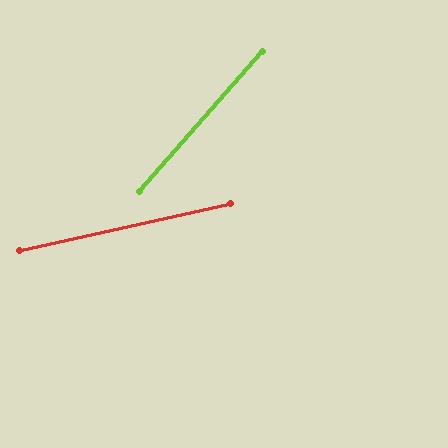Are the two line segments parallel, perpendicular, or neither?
Neither parallel nor perpendicular — they differ by about 36°.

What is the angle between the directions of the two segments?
Approximately 36 degrees.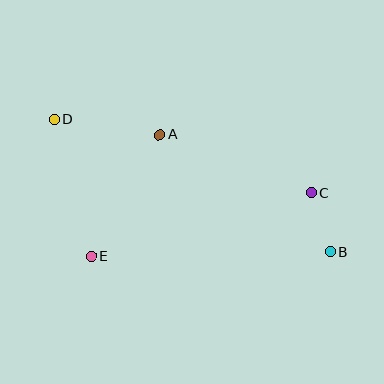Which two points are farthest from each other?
Points B and D are farthest from each other.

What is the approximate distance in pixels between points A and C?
The distance between A and C is approximately 162 pixels.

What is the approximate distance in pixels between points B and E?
The distance between B and E is approximately 239 pixels.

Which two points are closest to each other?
Points B and C are closest to each other.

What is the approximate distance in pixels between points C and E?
The distance between C and E is approximately 229 pixels.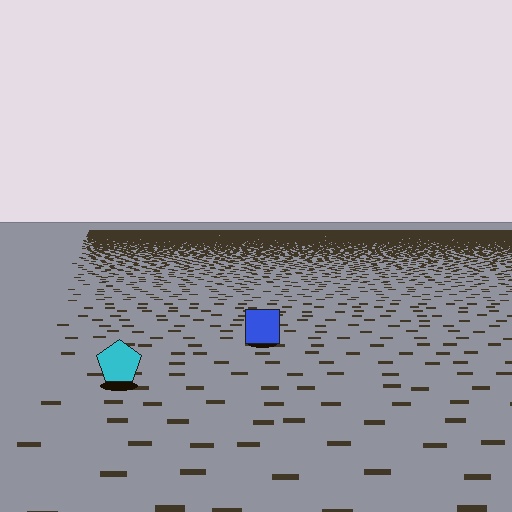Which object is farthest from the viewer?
The blue square is farthest from the viewer. It appears smaller and the ground texture around it is denser.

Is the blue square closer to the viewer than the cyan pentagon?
No. The cyan pentagon is closer — you can tell from the texture gradient: the ground texture is coarser near it.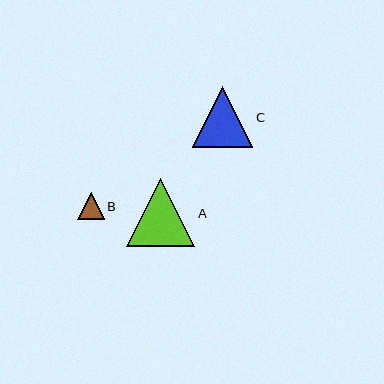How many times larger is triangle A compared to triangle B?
Triangle A is approximately 2.5 times the size of triangle B.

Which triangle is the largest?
Triangle A is the largest with a size of approximately 68 pixels.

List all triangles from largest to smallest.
From largest to smallest: A, C, B.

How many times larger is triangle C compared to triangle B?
Triangle C is approximately 2.3 times the size of triangle B.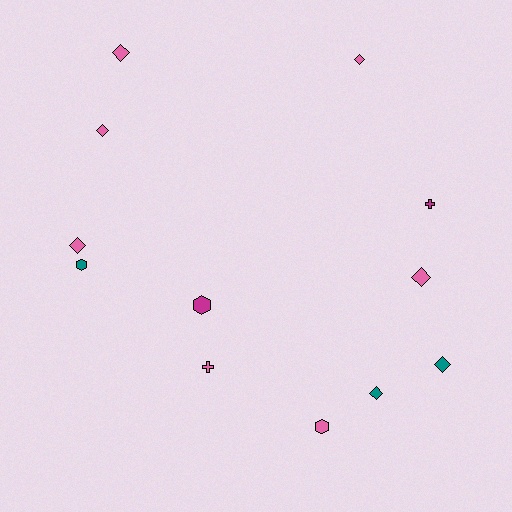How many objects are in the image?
There are 12 objects.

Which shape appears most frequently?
Diamond, with 7 objects.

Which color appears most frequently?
Pink, with 7 objects.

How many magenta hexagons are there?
There is 1 magenta hexagon.